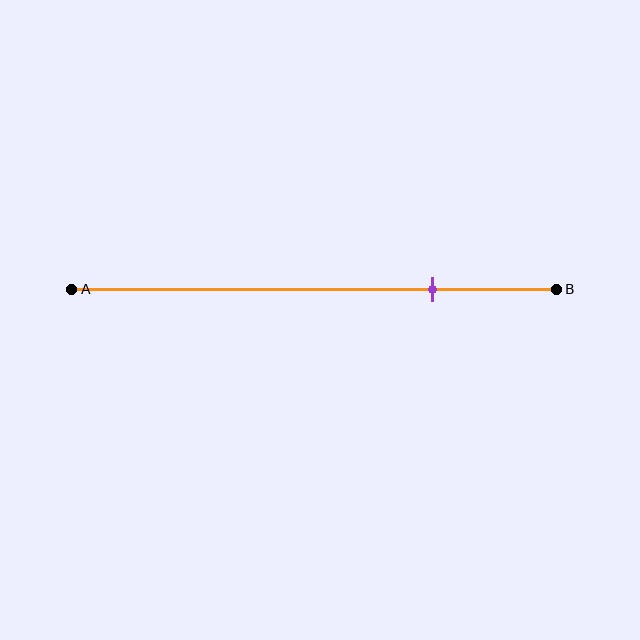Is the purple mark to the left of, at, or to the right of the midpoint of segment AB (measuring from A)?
The purple mark is to the right of the midpoint of segment AB.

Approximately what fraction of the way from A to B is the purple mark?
The purple mark is approximately 75% of the way from A to B.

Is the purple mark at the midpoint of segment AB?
No, the mark is at about 75% from A, not at the 50% midpoint.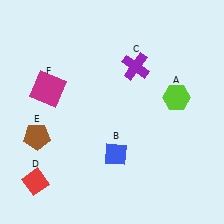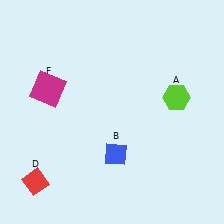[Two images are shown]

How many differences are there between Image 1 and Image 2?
There are 2 differences between the two images.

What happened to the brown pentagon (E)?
The brown pentagon (E) was removed in Image 2. It was in the bottom-left area of Image 1.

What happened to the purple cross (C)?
The purple cross (C) was removed in Image 2. It was in the top-right area of Image 1.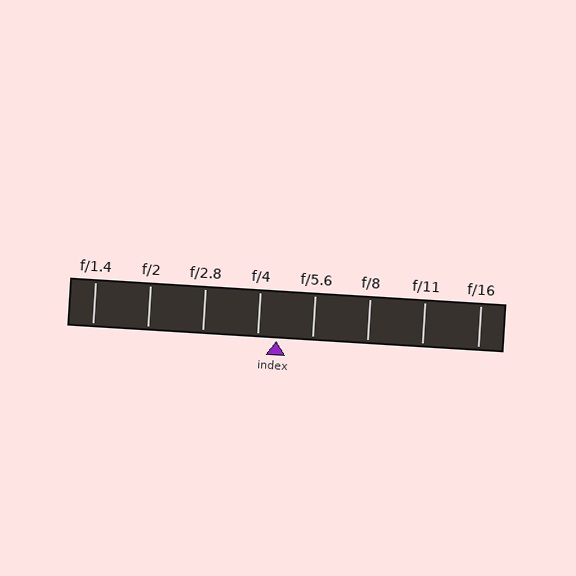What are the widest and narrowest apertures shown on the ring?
The widest aperture shown is f/1.4 and the narrowest is f/16.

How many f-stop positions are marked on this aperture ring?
There are 8 f-stop positions marked.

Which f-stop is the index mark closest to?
The index mark is closest to f/4.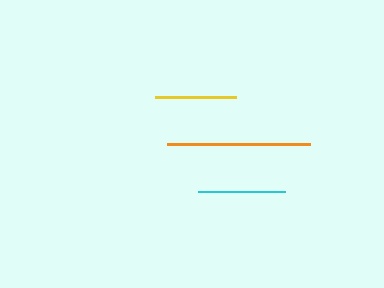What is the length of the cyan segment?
The cyan segment is approximately 87 pixels long.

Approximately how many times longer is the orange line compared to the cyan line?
The orange line is approximately 1.6 times the length of the cyan line.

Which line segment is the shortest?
The yellow line is the shortest at approximately 81 pixels.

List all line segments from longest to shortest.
From longest to shortest: orange, cyan, yellow.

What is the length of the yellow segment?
The yellow segment is approximately 81 pixels long.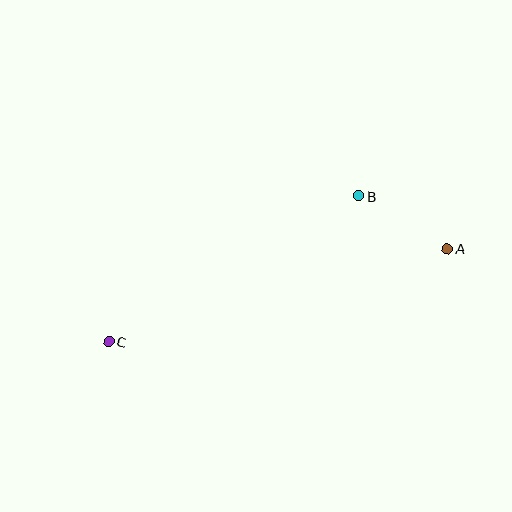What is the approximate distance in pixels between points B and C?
The distance between B and C is approximately 289 pixels.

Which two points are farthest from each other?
Points A and C are farthest from each other.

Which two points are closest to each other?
Points A and B are closest to each other.